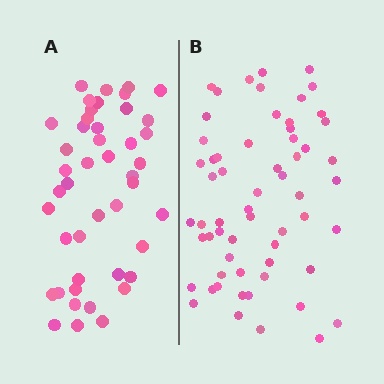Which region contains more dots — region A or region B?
Region B (the right region) has more dots.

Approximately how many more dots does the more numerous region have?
Region B has approximately 15 more dots than region A.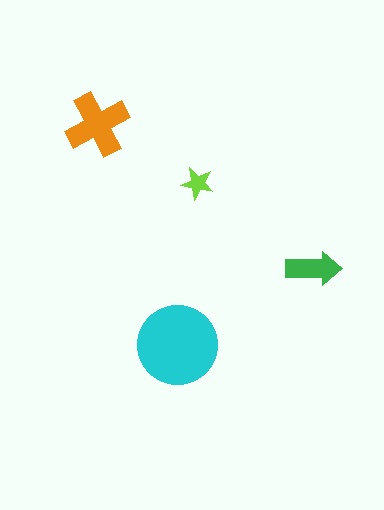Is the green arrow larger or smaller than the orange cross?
Smaller.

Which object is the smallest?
The lime star.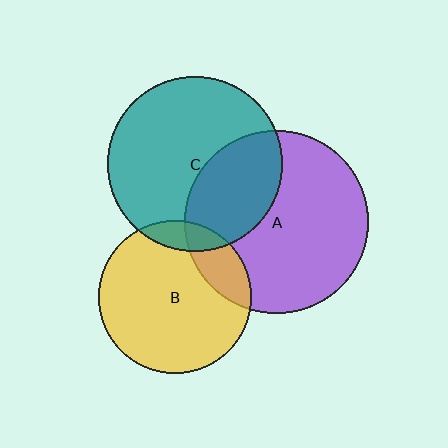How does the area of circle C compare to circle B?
Approximately 1.3 times.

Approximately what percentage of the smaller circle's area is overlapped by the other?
Approximately 35%.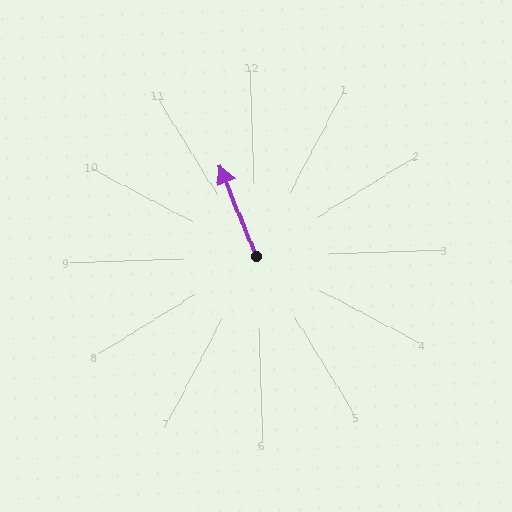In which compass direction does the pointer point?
North.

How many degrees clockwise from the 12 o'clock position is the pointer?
Approximately 340 degrees.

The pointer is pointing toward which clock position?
Roughly 11 o'clock.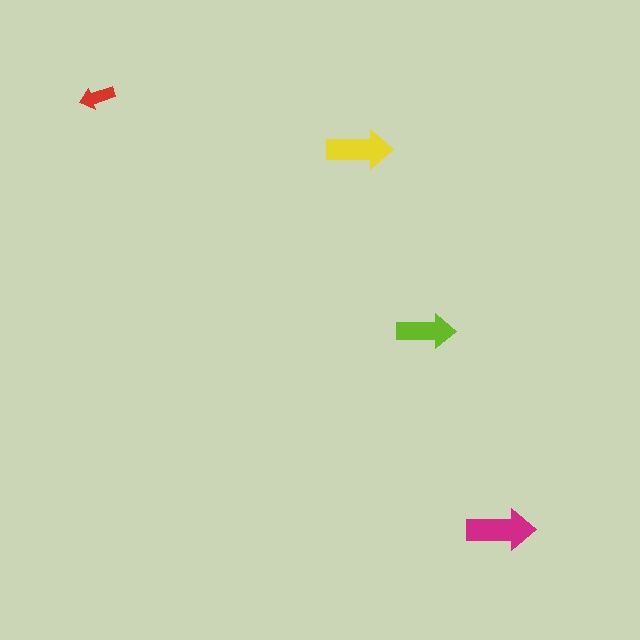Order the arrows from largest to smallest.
the magenta one, the yellow one, the lime one, the red one.